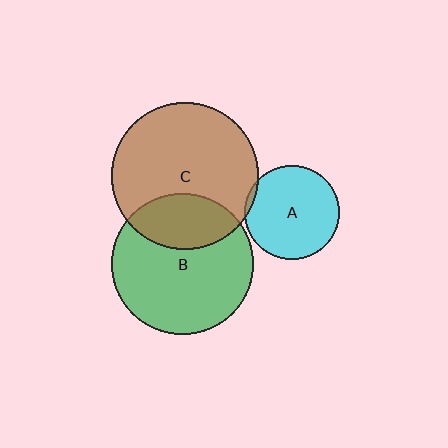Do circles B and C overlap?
Yes.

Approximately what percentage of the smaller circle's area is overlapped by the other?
Approximately 30%.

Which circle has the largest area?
Circle C (brown).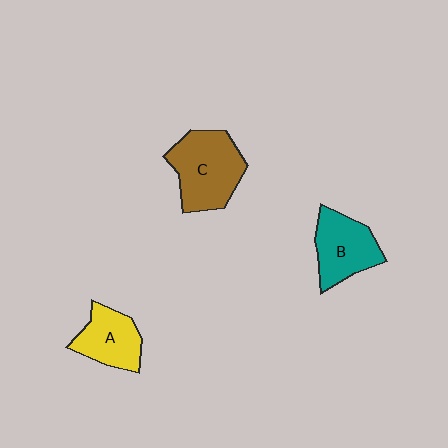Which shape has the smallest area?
Shape A (yellow).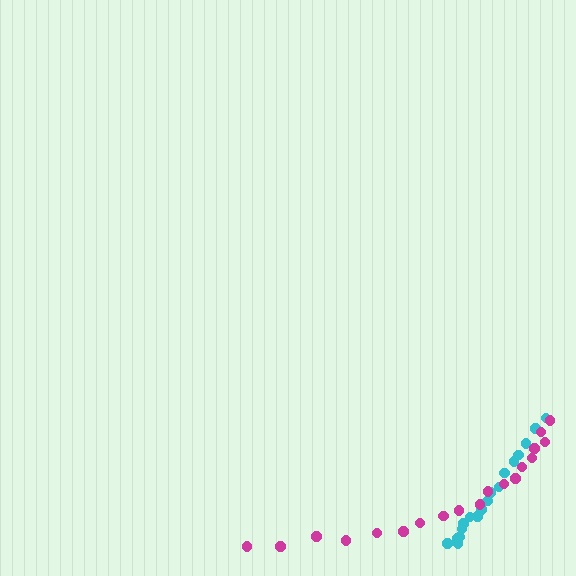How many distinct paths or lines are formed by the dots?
There are 2 distinct paths.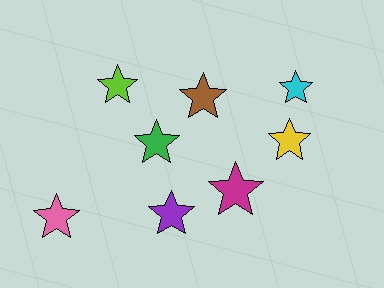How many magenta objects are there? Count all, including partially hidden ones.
There is 1 magenta object.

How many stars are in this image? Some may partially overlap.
There are 8 stars.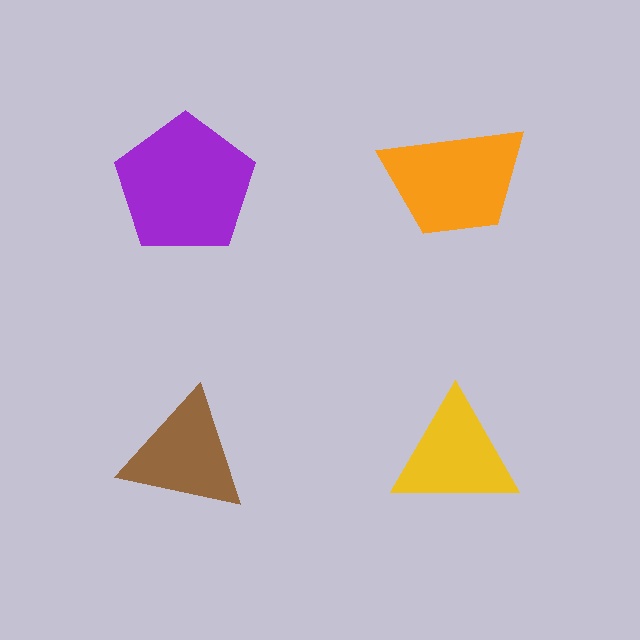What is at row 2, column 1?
A brown triangle.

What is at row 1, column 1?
A purple pentagon.